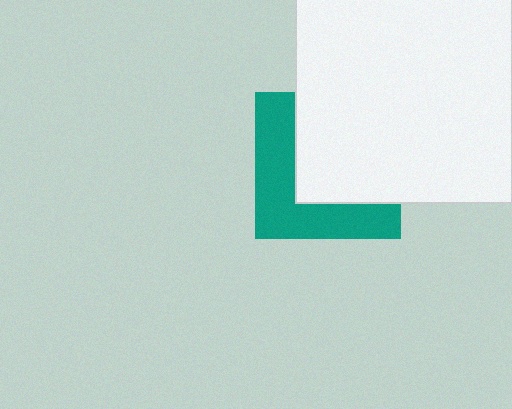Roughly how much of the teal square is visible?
About half of it is visible (roughly 45%).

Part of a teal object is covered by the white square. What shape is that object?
It is a square.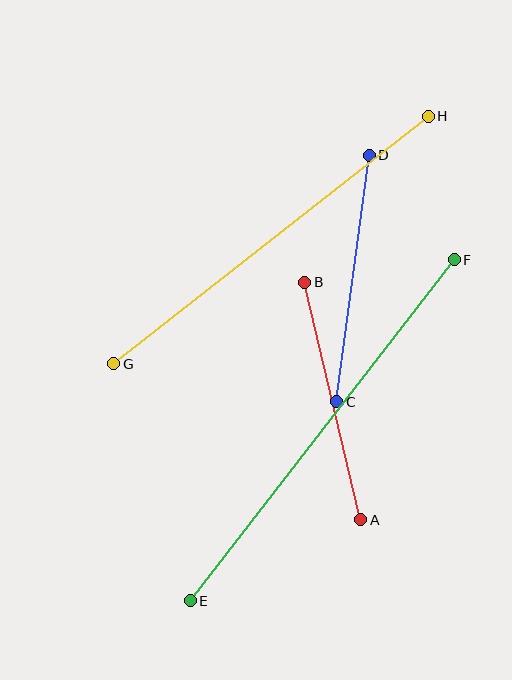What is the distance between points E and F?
The distance is approximately 431 pixels.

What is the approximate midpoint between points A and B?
The midpoint is at approximately (333, 401) pixels.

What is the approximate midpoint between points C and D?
The midpoint is at approximately (353, 278) pixels.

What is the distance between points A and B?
The distance is approximately 244 pixels.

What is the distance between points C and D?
The distance is approximately 249 pixels.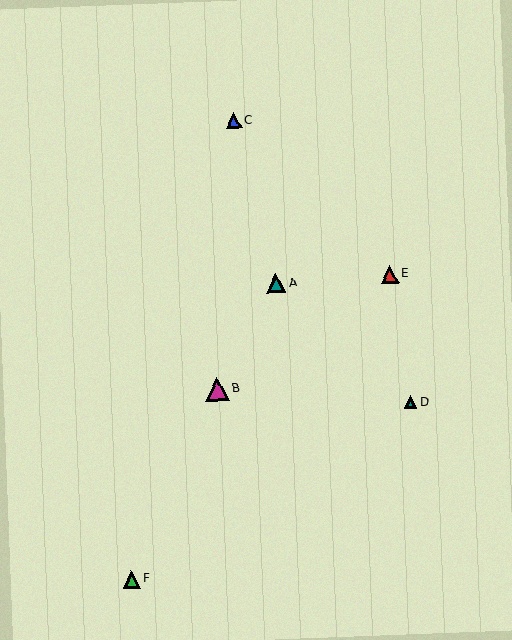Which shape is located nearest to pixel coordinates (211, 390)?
The magenta triangle (labeled B) at (217, 389) is nearest to that location.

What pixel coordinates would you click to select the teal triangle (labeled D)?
Click at (411, 402) to select the teal triangle D.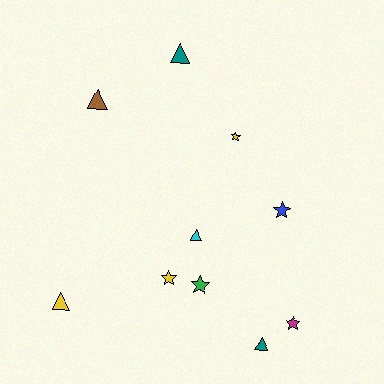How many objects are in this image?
There are 10 objects.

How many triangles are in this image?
There are 5 triangles.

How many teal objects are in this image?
There are 2 teal objects.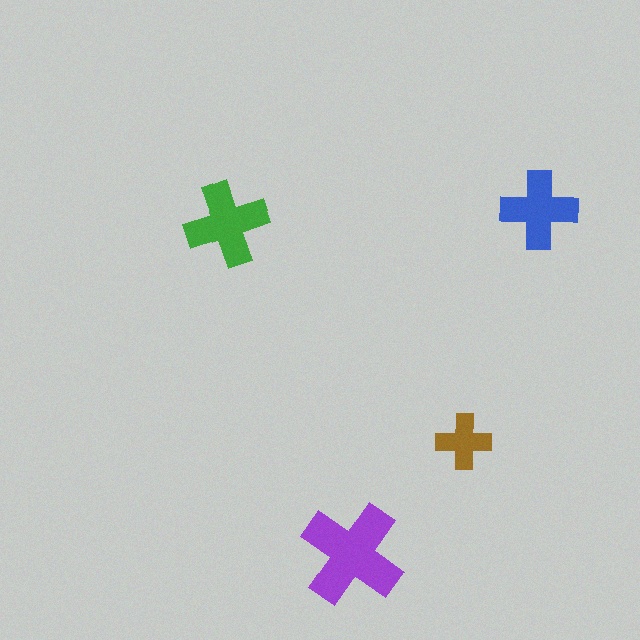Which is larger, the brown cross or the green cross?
The green one.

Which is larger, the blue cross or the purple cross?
The purple one.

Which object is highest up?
The blue cross is topmost.